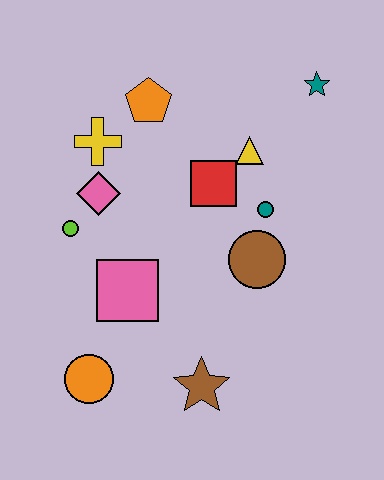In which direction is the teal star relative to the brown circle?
The teal star is above the brown circle.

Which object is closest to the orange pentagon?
The yellow cross is closest to the orange pentagon.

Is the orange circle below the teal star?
Yes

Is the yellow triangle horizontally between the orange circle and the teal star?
Yes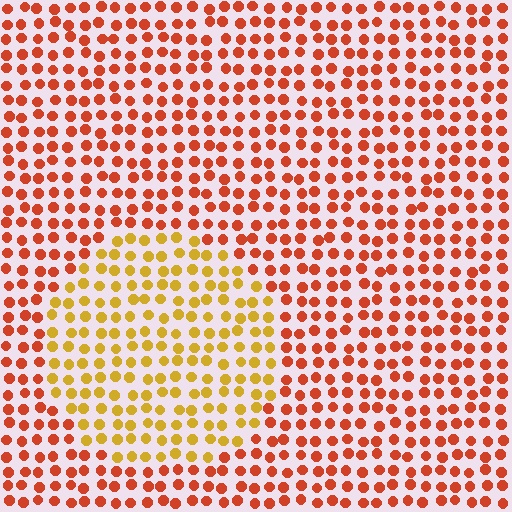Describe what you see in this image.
The image is filled with small red elements in a uniform arrangement. A circle-shaped region is visible where the elements are tinted to a slightly different hue, forming a subtle color boundary.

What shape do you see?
I see a circle.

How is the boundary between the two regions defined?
The boundary is defined purely by a slight shift in hue (about 38 degrees). Spacing, size, and orientation are identical on both sides.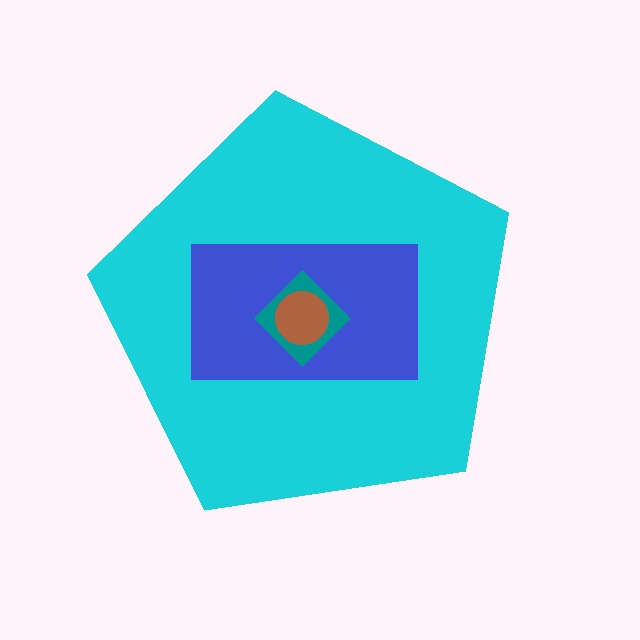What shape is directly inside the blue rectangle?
The teal diamond.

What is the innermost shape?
The brown circle.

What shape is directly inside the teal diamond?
The brown circle.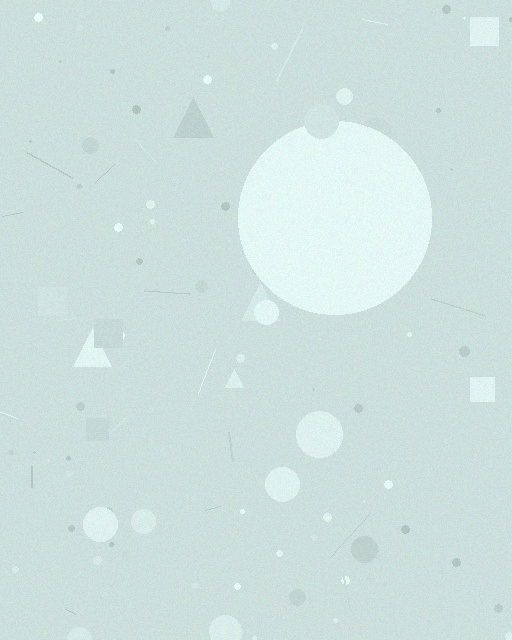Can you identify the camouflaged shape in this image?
The camouflaged shape is a circle.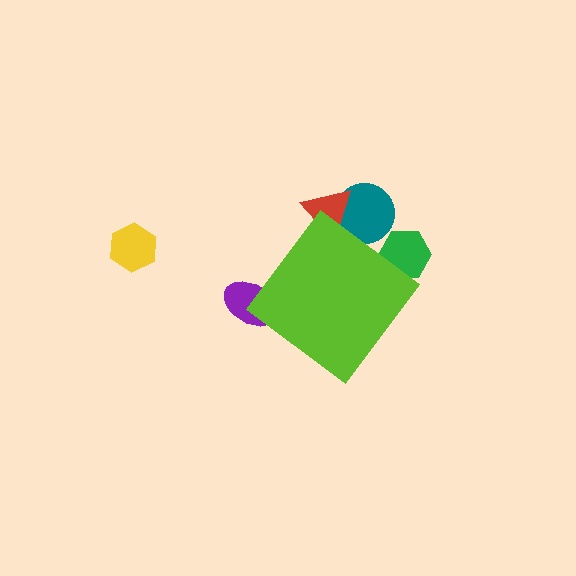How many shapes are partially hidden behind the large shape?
4 shapes are partially hidden.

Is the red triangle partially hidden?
Yes, the red triangle is partially hidden behind the lime diamond.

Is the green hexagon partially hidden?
Yes, the green hexagon is partially hidden behind the lime diamond.